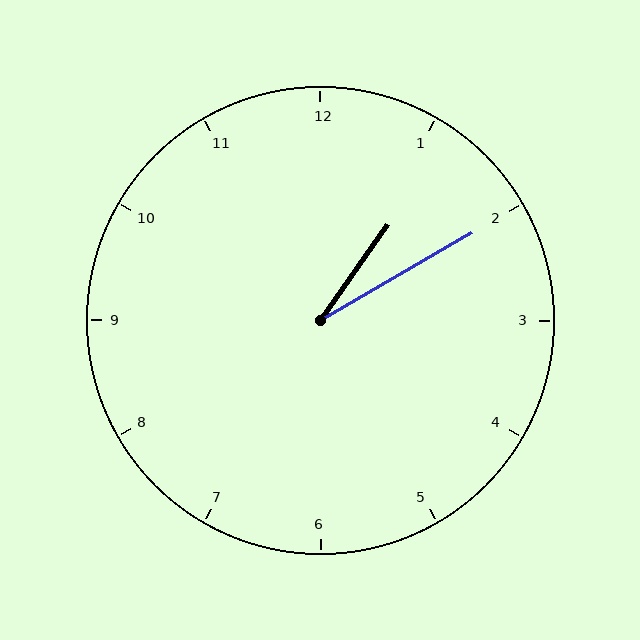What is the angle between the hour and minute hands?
Approximately 25 degrees.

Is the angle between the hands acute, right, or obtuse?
It is acute.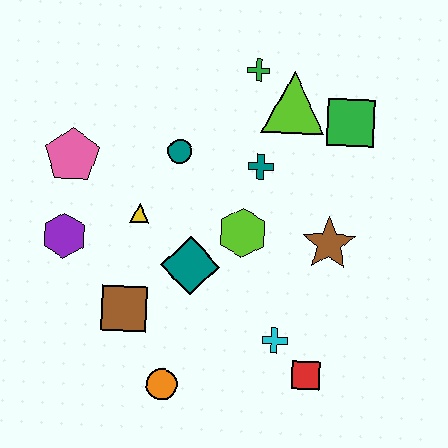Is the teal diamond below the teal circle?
Yes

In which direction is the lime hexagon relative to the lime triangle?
The lime hexagon is below the lime triangle.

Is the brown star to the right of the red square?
Yes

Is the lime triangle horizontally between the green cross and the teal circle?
No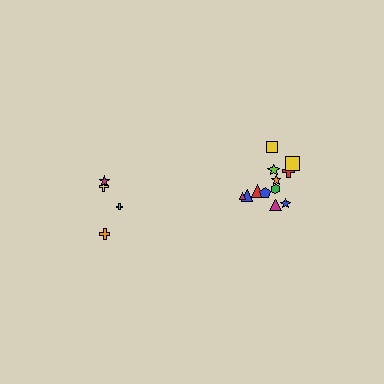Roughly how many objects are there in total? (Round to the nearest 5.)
Roughly 15 objects in total.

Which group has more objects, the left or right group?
The right group.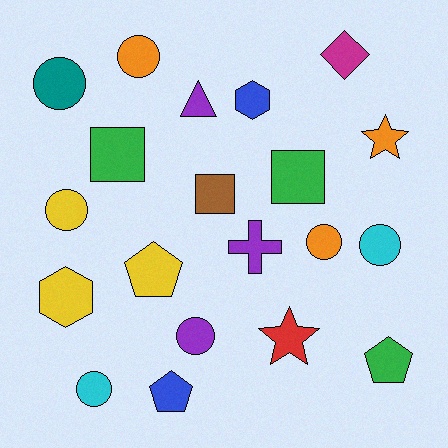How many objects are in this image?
There are 20 objects.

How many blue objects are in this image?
There are 2 blue objects.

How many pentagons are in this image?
There are 3 pentagons.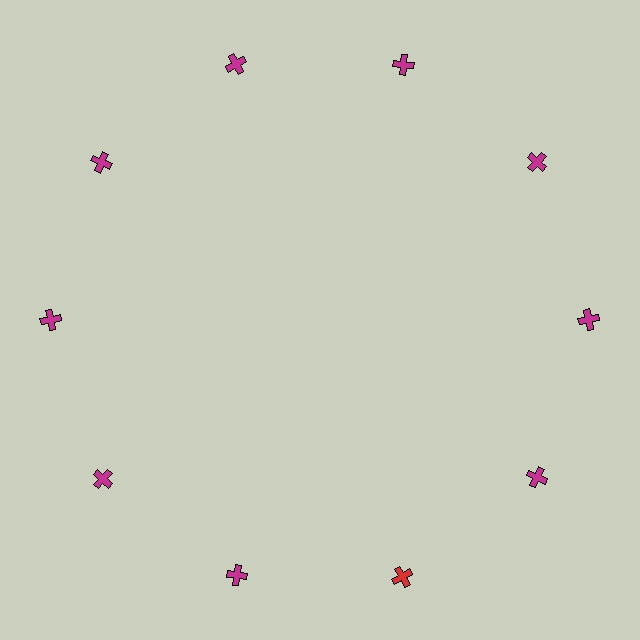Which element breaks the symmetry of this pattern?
The red cross at roughly the 5 o'clock position breaks the symmetry. All other shapes are magenta crosses.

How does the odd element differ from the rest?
It has a different color: red instead of magenta.